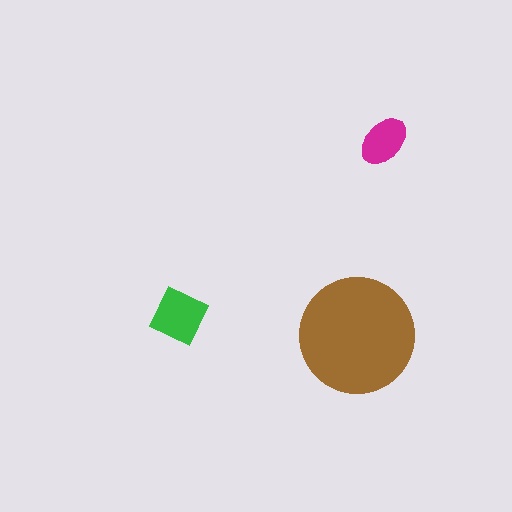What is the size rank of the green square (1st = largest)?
2nd.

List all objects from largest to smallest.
The brown circle, the green square, the magenta ellipse.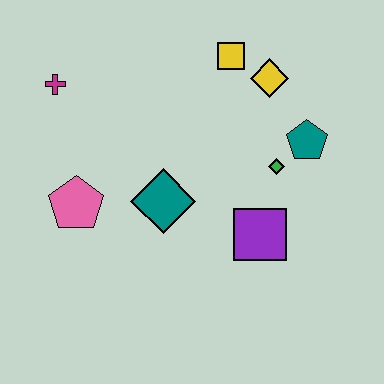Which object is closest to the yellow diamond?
The yellow square is closest to the yellow diamond.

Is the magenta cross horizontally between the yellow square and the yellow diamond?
No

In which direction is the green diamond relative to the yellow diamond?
The green diamond is below the yellow diamond.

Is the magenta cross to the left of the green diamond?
Yes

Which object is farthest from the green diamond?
The magenta cross is farthest from the green diamond.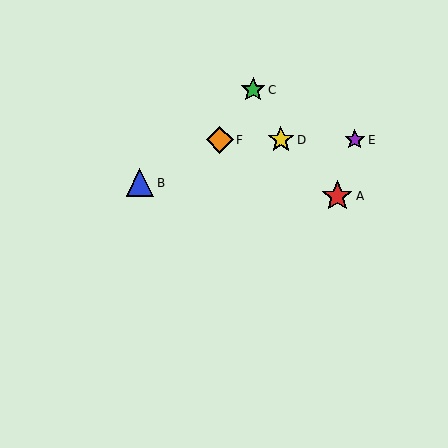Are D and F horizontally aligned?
Yes, both are at y≈140.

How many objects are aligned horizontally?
3 objects (D, E, F) are aligned horizontally.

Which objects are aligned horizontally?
Objects D, E, F are aligned horizontally.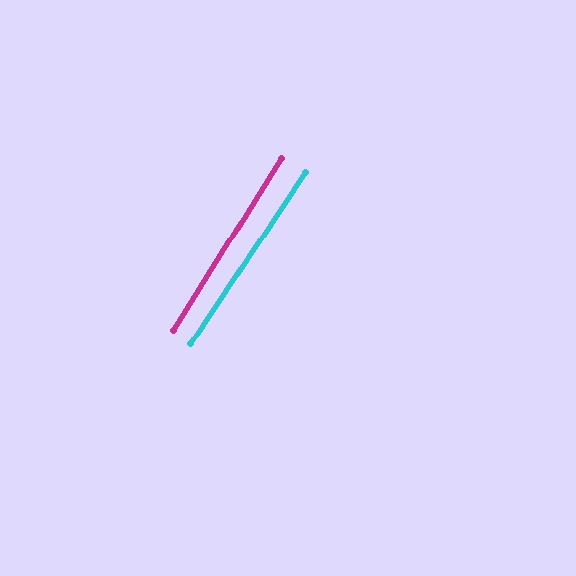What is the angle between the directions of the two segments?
Approximately 1 degree.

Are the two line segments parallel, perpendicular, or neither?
Parallel — their directions differ by only 1.4°.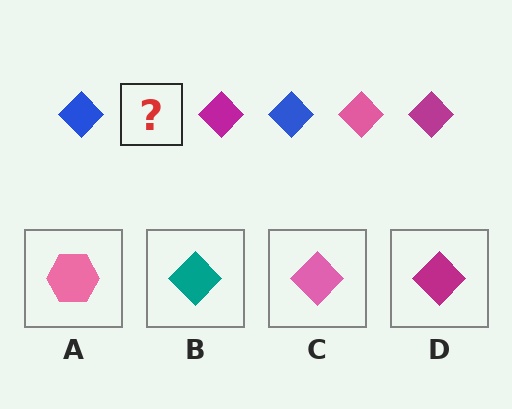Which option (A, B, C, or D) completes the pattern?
C.